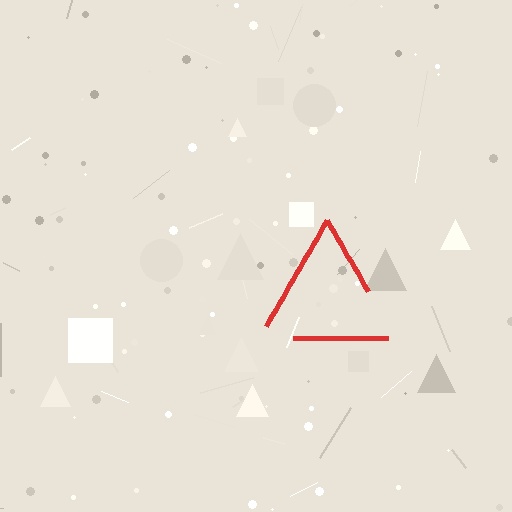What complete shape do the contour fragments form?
The contour fragments form a triangle.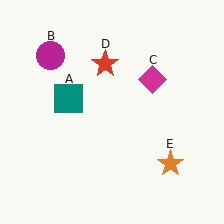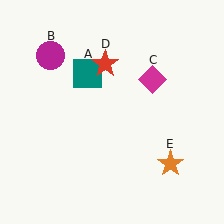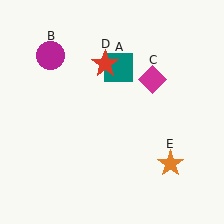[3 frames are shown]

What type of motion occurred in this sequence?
The teal square (object A) rotated clockwise around the center of the scene.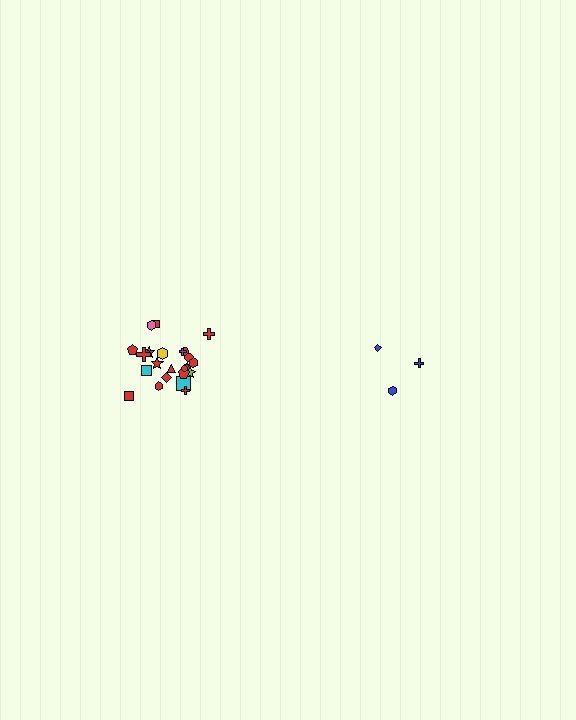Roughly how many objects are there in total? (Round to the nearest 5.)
Roughly 30 objects in total.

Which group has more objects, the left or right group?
The left group.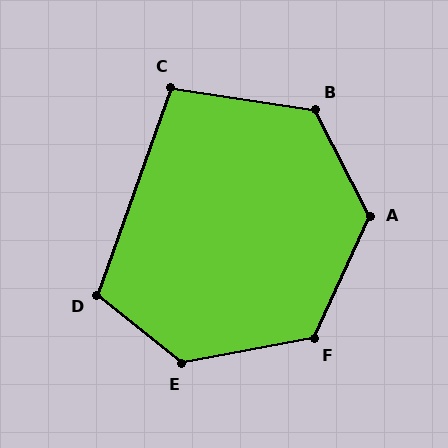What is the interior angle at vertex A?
Approximately 129 degrees (obtuse).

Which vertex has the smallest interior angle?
C, at approximately 101 degrees.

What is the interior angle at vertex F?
Approximately 125 degrees (obtuse).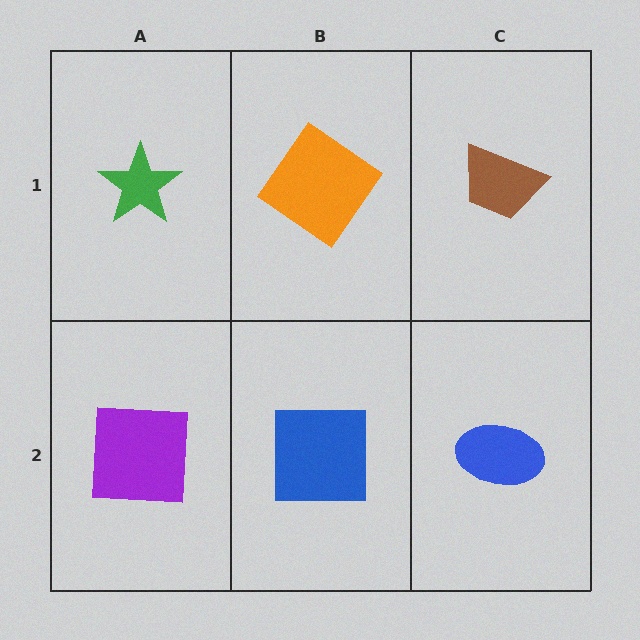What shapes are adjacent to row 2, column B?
An orange diamond (row 1, column B), a purple square (row 2, column A), a blue ellipse (row 2, column C).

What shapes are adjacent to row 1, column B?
A blue square (row 2, column B), a green star (row 1, column A), a brown trapezoid (row 1, column C).